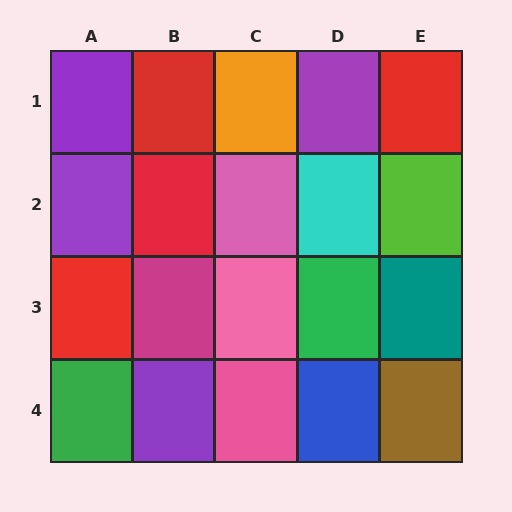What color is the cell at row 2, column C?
Pink.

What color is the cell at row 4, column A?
Green.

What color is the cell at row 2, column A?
Purple.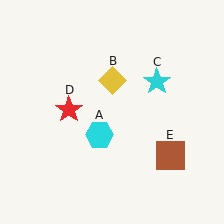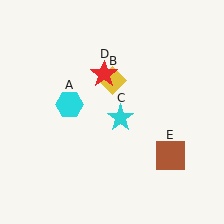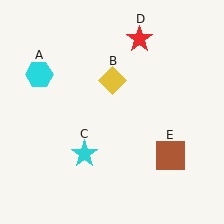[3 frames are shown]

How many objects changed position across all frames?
3 objects changed position: cyan hexagon (object A), cyan star (object C), red star (object D).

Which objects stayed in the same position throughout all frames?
Yellow diamond (object B) and brown square (object E) remained stationary.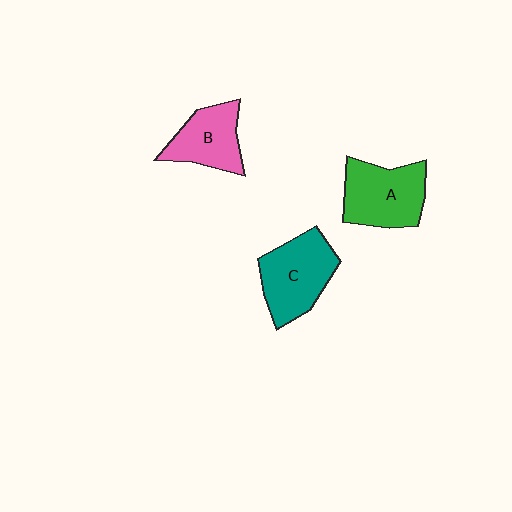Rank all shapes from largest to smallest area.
From largest to smallest: C (teal), A (green), B (pink).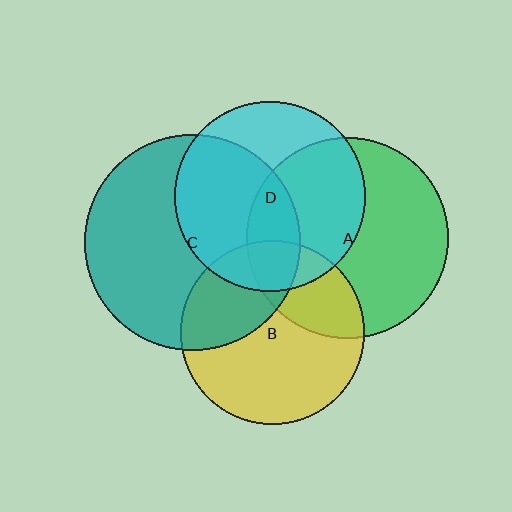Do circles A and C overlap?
Yes.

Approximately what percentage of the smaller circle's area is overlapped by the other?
Approximately 15%.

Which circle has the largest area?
Circle C (teal).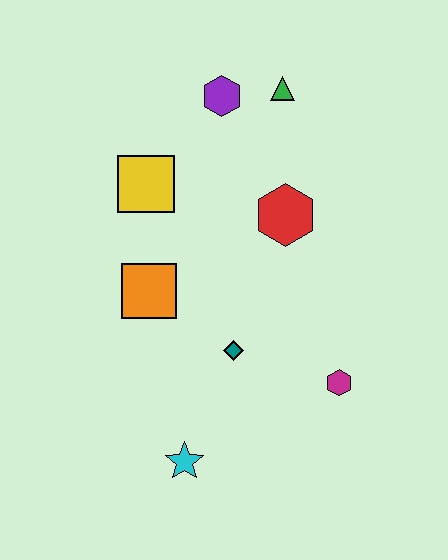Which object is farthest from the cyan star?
The green triangle is farthest from the cyan star.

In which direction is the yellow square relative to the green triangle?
The yellow square is to the left of the green triangle.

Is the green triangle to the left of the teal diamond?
No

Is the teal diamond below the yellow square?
Yes